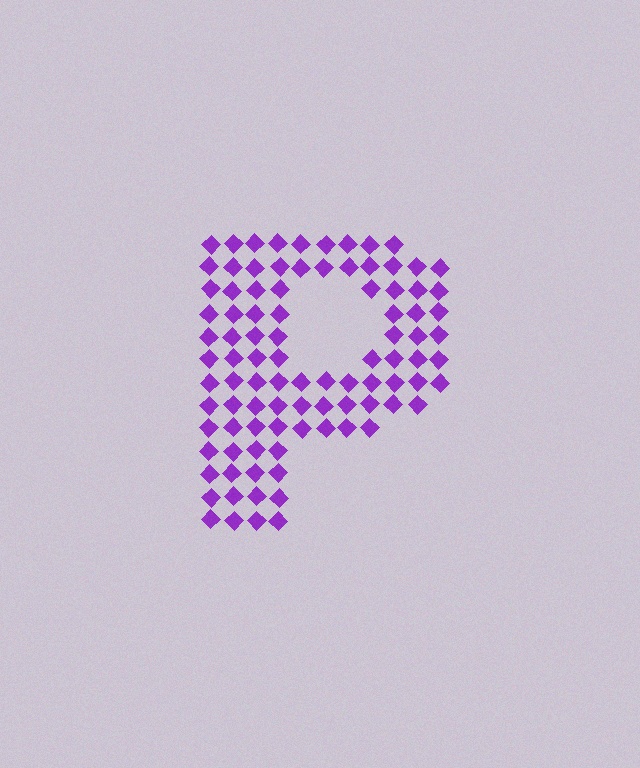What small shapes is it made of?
It is made of small diamonds.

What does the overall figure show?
The overall figure shows the letter P.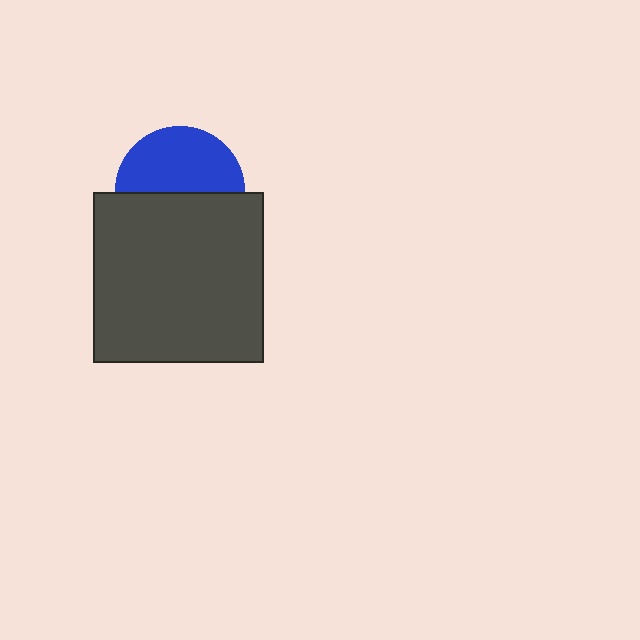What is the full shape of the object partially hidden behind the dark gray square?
The partially hidden object is a blue circle.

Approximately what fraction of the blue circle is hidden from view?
Roughly 50% of the blue circle is hidden behind the dark gray square.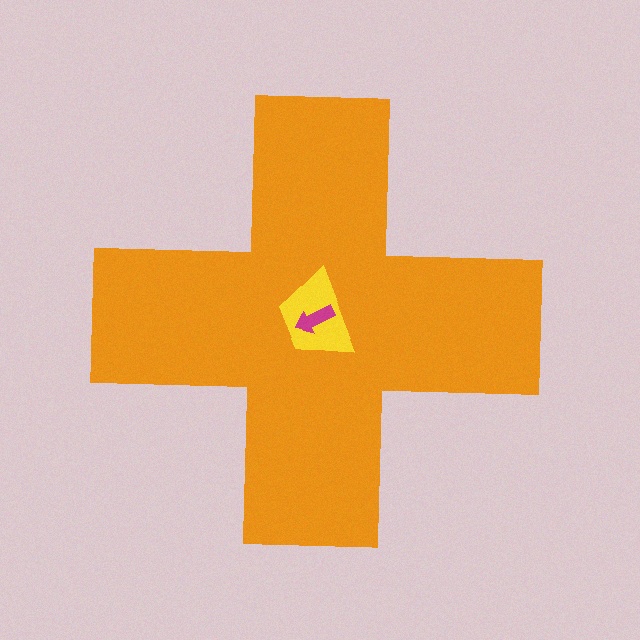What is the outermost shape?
The orange cross.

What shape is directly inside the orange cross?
The yellow trapezoid.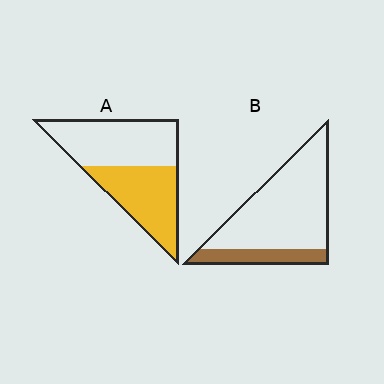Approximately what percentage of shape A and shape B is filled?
A is approximately 45% and B is approximately 20%.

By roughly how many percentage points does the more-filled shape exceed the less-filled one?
By roughly 25 percentage points (A over B).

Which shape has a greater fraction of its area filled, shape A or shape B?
Shape A.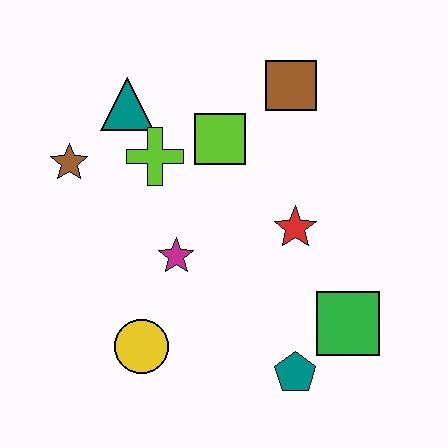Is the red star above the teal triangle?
No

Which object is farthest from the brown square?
The yellow circle is farthest from the brown square.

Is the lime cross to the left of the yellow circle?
No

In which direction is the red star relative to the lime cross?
The red star is to the right of the lime cross.